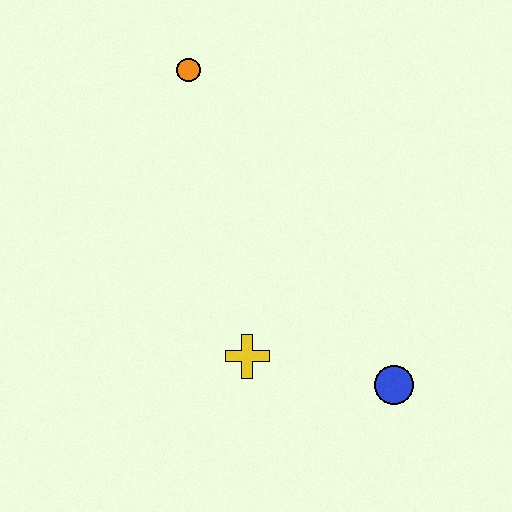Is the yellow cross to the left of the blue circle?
Yes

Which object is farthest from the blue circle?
The orange circle is farthest from the blue circle.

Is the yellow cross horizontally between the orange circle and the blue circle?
Yes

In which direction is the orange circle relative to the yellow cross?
The orange circle is above the yellow cross.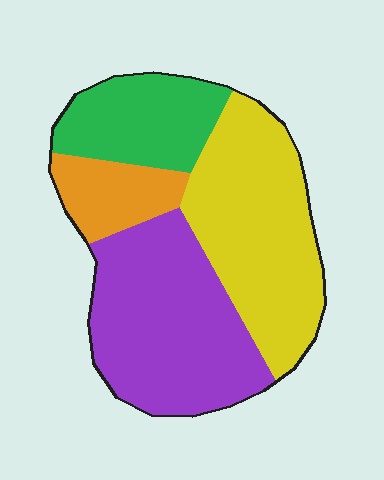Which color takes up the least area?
Orange, at roughly 10%.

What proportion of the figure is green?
Green takes up about one sixth (1/6) of the figure.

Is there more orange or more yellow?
Yellow.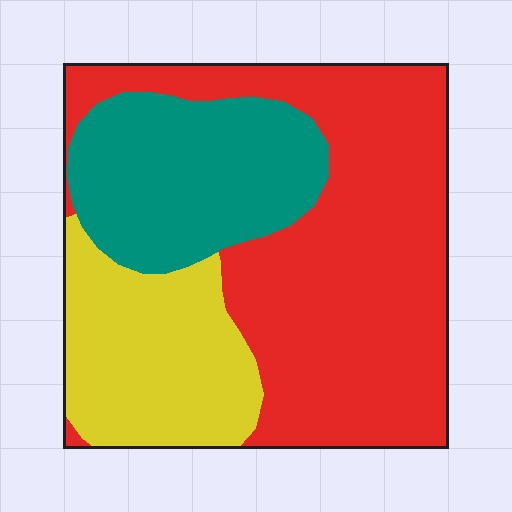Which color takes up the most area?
Red, at roughly 50%.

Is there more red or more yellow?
Red.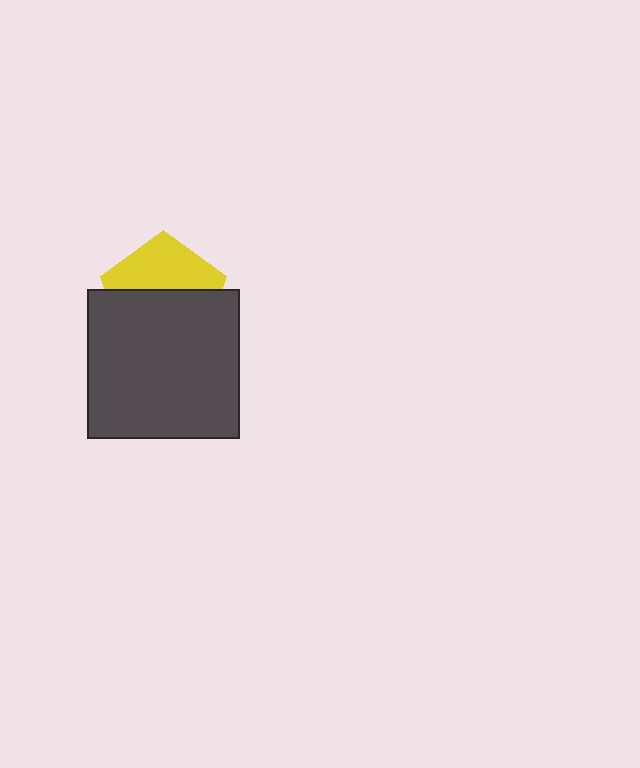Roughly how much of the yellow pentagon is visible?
A small part of it is visible (roughly 43%).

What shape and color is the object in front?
The object in front is a dark gray rectangle.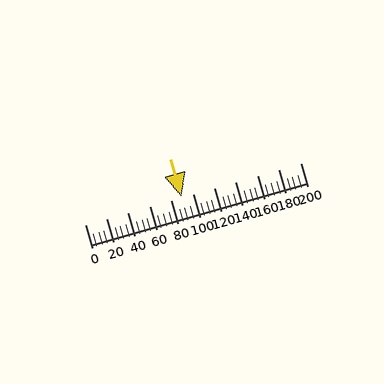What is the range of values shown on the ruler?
The ruler shows values from 0 to 200.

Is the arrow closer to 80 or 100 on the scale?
The arrow is closer to 100.